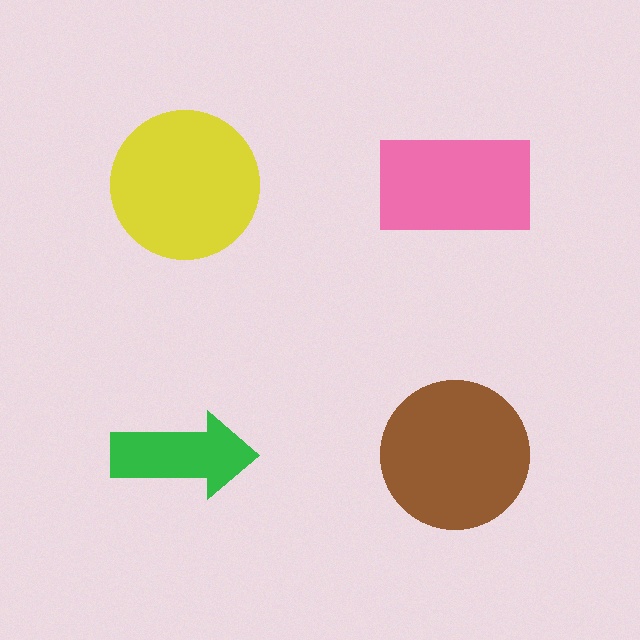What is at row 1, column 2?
A pink rectangle.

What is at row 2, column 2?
A brown circle.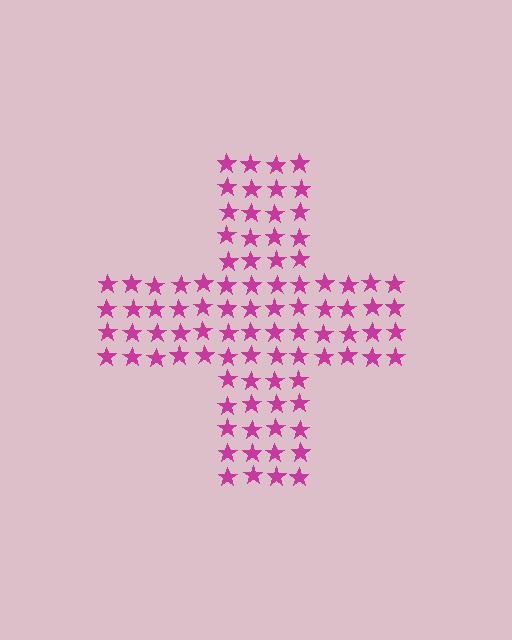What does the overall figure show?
The overall figure shows a cross.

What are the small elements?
The small elements are stars.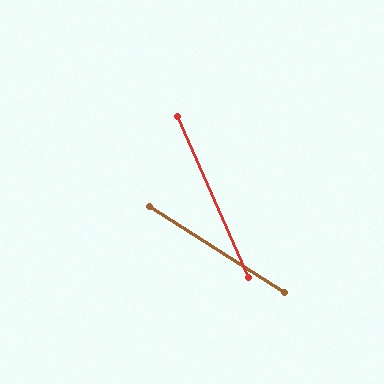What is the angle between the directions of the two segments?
Approximately 34 degrees.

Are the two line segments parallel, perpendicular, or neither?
Neither parallel nor perpendicular — they differ by about 34°.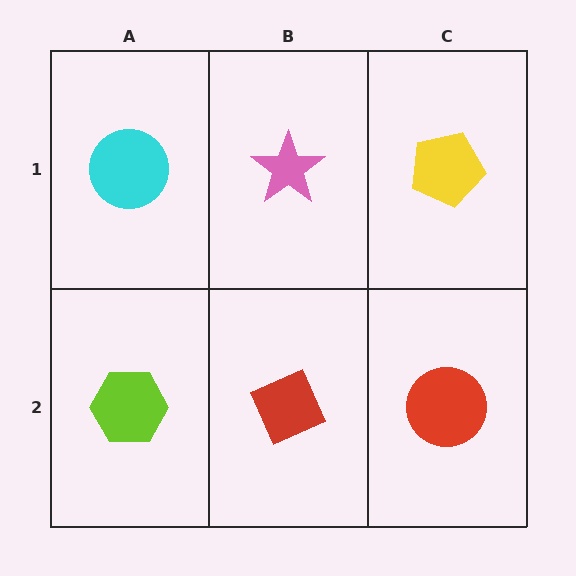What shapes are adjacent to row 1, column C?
A red circle (row 2, column C), a pink star (row 1, column B).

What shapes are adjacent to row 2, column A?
A cyan circle (row 1, column A), a red diamond (row 2, column B).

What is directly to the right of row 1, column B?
A yellow pentagon.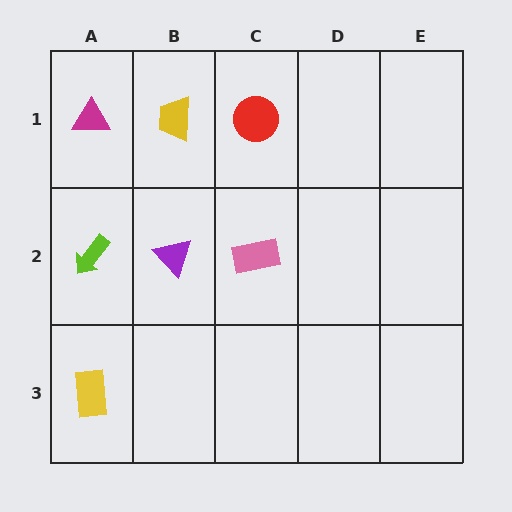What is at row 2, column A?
A lime arrow.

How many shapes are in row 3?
1 shape.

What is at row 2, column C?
A pink rectangle.